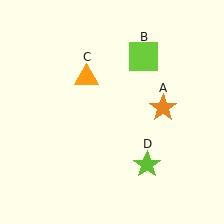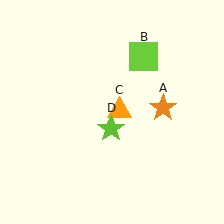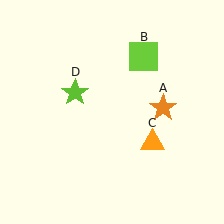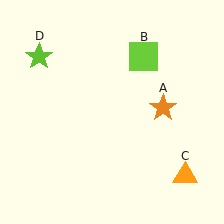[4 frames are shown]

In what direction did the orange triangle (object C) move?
The orange triangle (object C) moved down and to the right.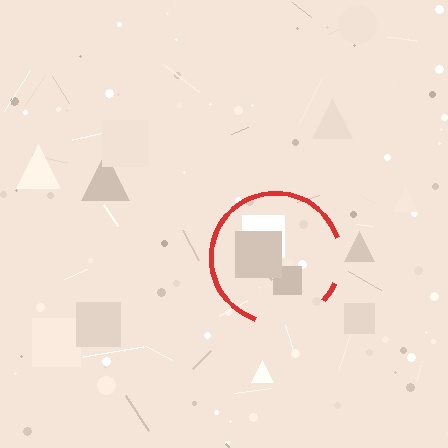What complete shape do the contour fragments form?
The contour fragments form a circle.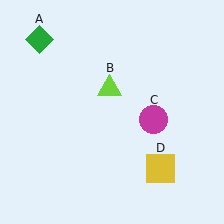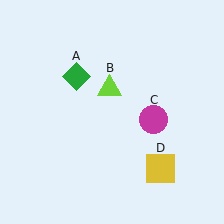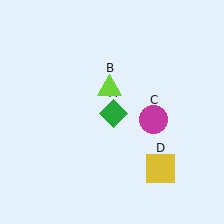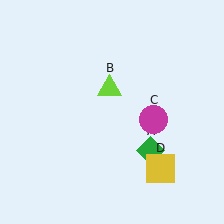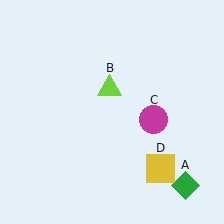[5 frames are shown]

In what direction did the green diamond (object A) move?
The green diamond (object A) moved down and to the right.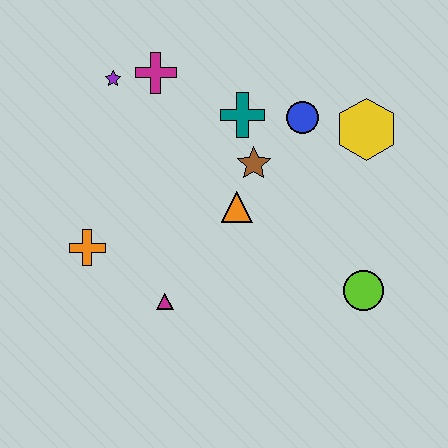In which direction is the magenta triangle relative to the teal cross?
The magenta triangle is below the teal cross.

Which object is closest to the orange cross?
The magenta triangle is closest to the orange cross.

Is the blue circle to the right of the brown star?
Yes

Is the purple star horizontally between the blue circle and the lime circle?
No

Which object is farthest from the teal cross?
The lime circle is farthest from the teal cross.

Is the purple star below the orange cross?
No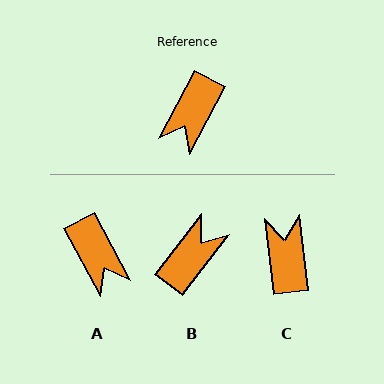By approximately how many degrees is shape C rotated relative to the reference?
Approximately 145 degrees clockwise.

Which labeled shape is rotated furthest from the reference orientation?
B, about 171 degrees away.